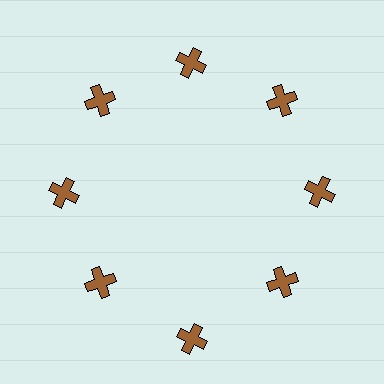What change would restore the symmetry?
The symmetry would be restored by moving it inward, back onto the ring so that all 8 crosses sit at equal angles and equal distance from the center.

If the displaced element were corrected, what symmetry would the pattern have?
It would have 8-fold rotational symmetry — the pattern would map onto itself every 45 degrees.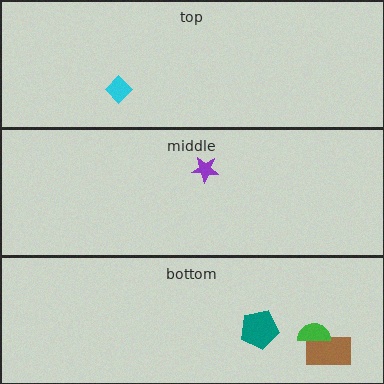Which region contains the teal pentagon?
The bottom region.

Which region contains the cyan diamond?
The top region.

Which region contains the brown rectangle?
The bottom region.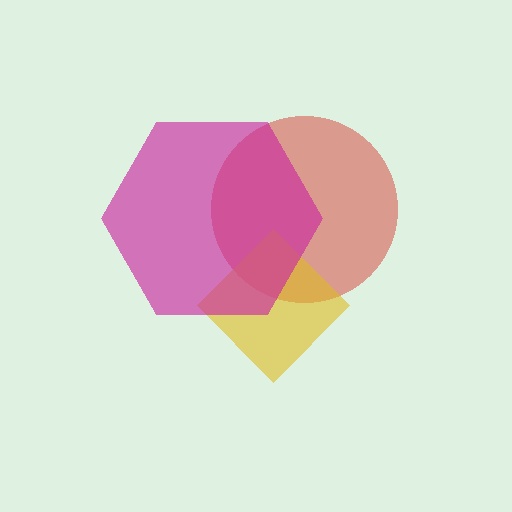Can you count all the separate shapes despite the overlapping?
Yes, there are 3 separate shapes.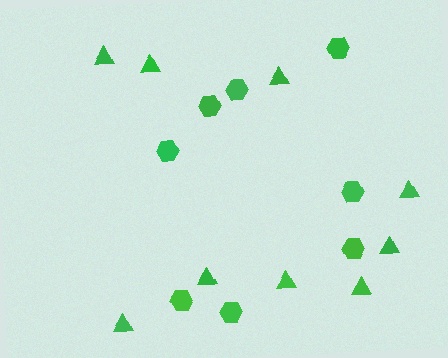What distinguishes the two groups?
There are 2 groups: one group of hexagons (8) and one group of triangles (9).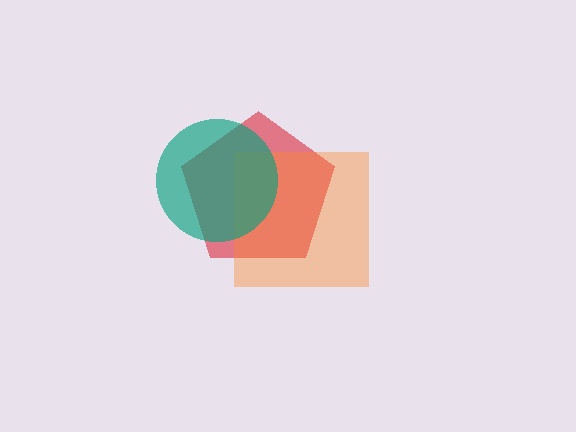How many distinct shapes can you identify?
There are 3 distinct shapes: a red pentagon, an orange square, a teal circle.